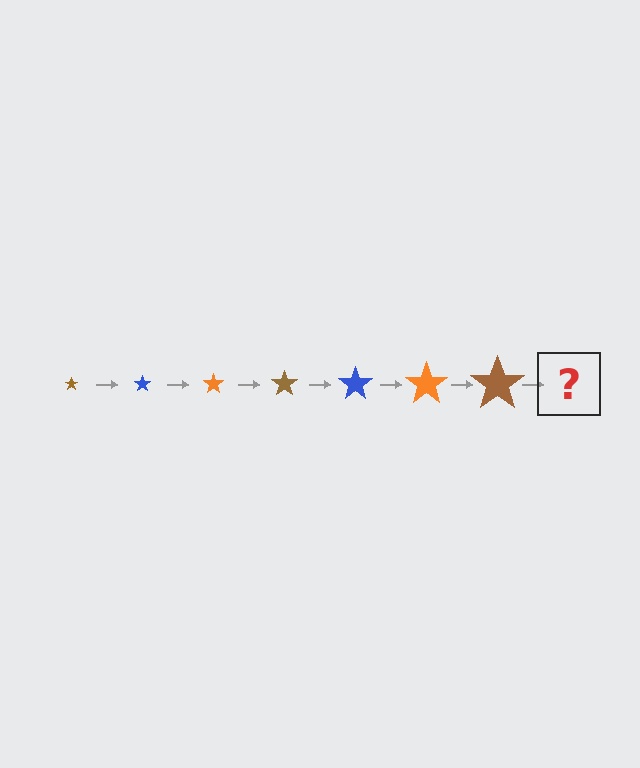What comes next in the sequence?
The next element should be a blue star, larger than the previous one.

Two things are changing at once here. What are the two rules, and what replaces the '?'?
The two rules are that the star grows larger each step and the color cycles through brown, blue, and orange. The '?' should be a blue star, larger than the previous one.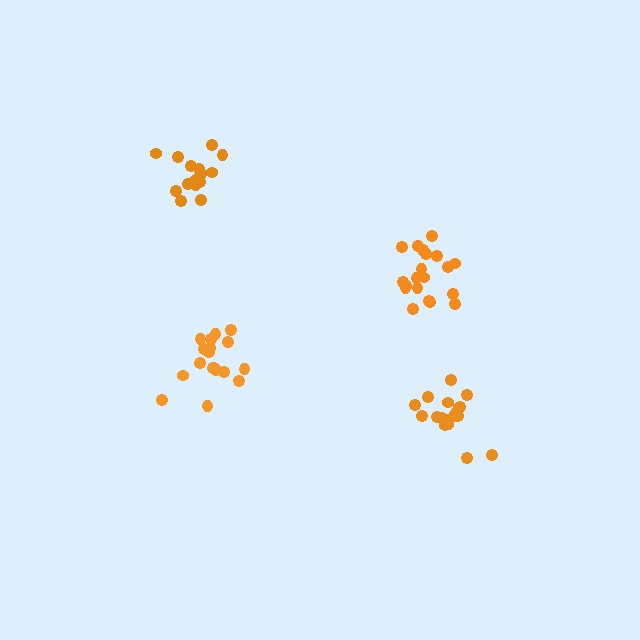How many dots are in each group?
Group 1: 15 dots, Group 2: 18 dots, Group 3: 18 dots, Group 4: 20 dots (71 total).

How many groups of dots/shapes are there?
There are 4 groups.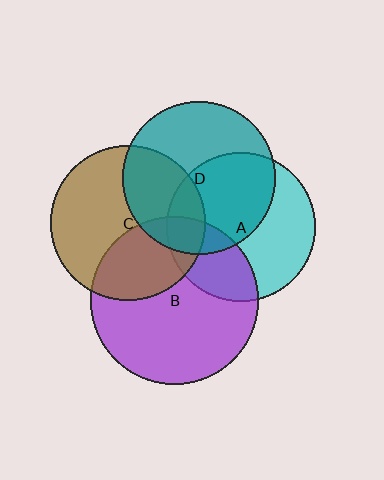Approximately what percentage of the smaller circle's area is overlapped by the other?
Approximately 50%.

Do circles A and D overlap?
Yes.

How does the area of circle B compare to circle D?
Approximately 1.2 times.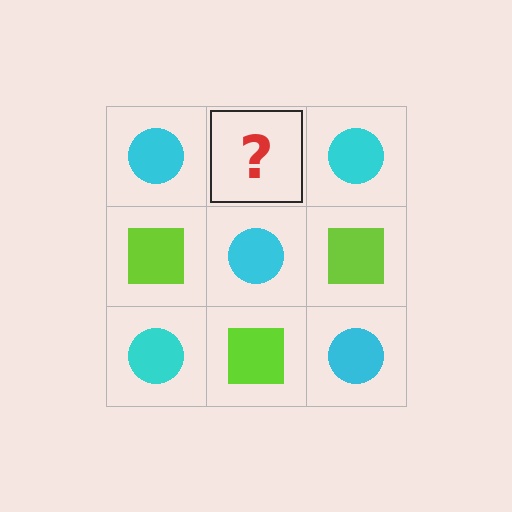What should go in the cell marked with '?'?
The missing cell should contain a lime square.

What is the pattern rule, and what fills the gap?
The rule is that it alternates cyan circle and lime square in a checkerboard pattern. The gap should be filled with a lime square.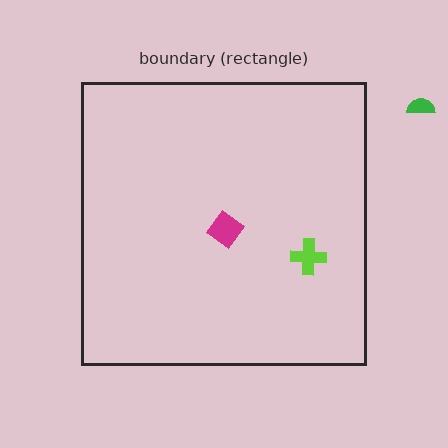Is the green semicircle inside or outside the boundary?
Outside.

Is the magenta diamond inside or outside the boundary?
Inside.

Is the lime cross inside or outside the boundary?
Inside.